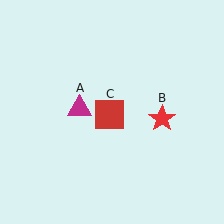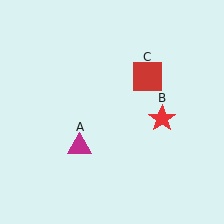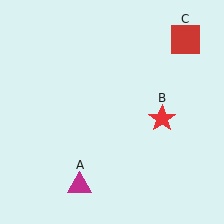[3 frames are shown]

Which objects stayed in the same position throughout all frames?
Red star (object B) remained stationary.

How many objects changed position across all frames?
2 objects changed position: magenta triangle (object A), red square (object C).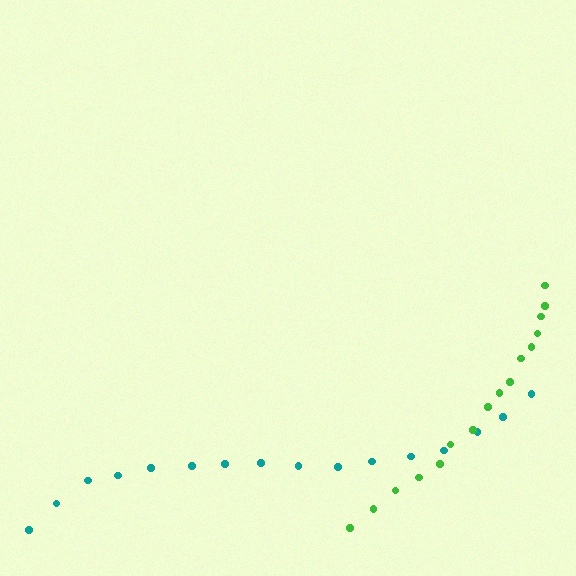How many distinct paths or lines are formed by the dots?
There are 2 distinct paths.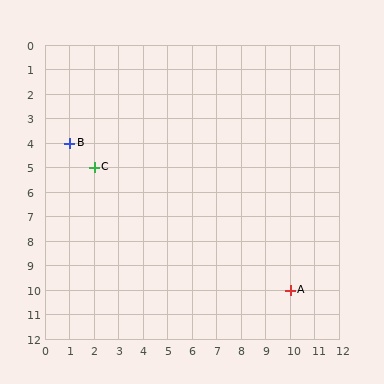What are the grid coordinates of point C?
Point C is at grid coordinates (2, 5).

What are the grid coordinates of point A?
Point A is at grid coordinates (10, 10).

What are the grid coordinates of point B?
Point B is at grid coordinates (1, 4).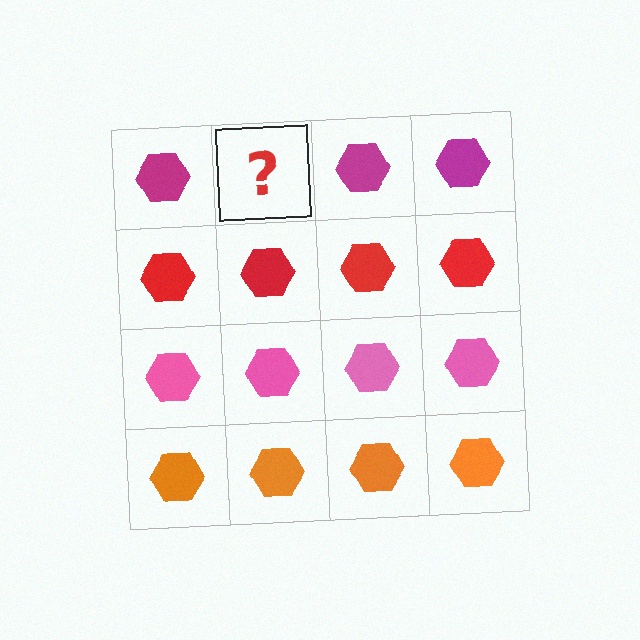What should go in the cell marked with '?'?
The missing cell should contain a magenta hexagon.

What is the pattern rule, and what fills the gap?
The rule is that each row has a consistent color. The gap should be filled with a magenta hexagon.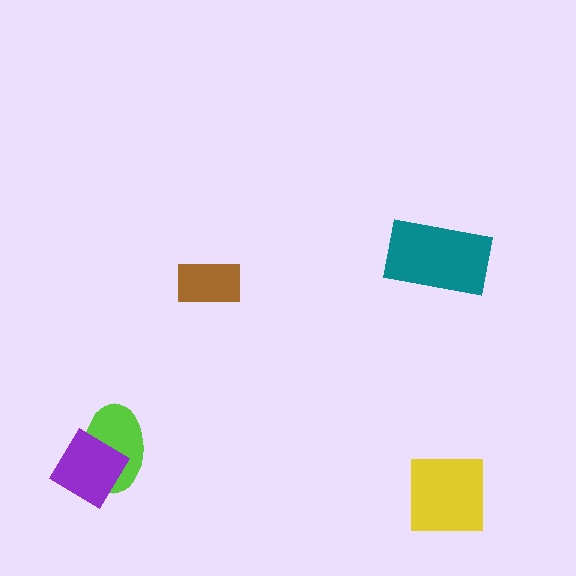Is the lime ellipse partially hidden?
Yes, it is partially covered by another shape.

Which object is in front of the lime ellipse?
The purple diamond is in front of the lime ellipse.